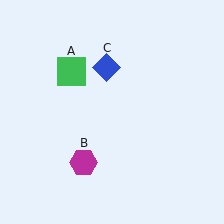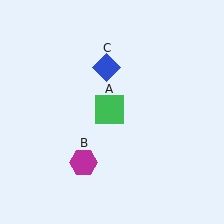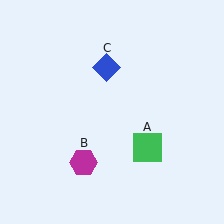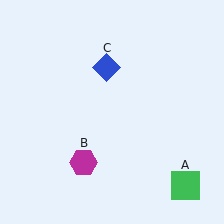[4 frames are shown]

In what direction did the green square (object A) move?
The green square (object A) moved down and to the right.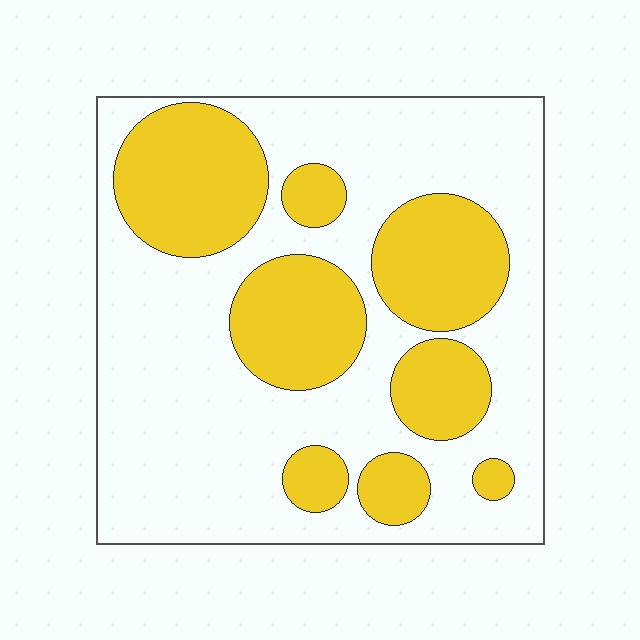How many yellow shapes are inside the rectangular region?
8.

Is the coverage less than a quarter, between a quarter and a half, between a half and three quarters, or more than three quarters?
Between a quarter and a half.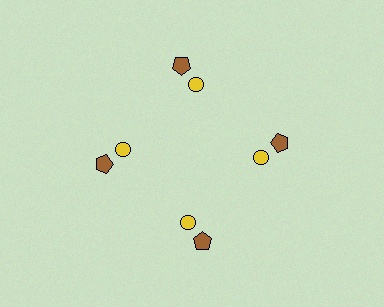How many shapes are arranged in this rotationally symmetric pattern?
There are 8 shapes, arranged in 4 groups of 2.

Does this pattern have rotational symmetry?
Yes, this pattern has 4-fold rotational symmetry. It looks the same after rotating 90 degrees around the center.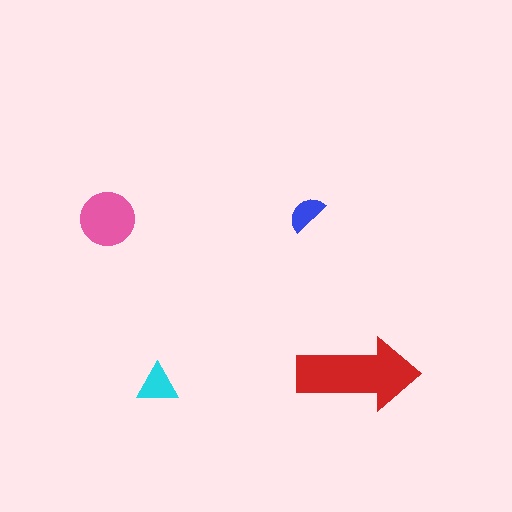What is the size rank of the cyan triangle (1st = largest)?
3rd.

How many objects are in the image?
There are 4 objects in the image.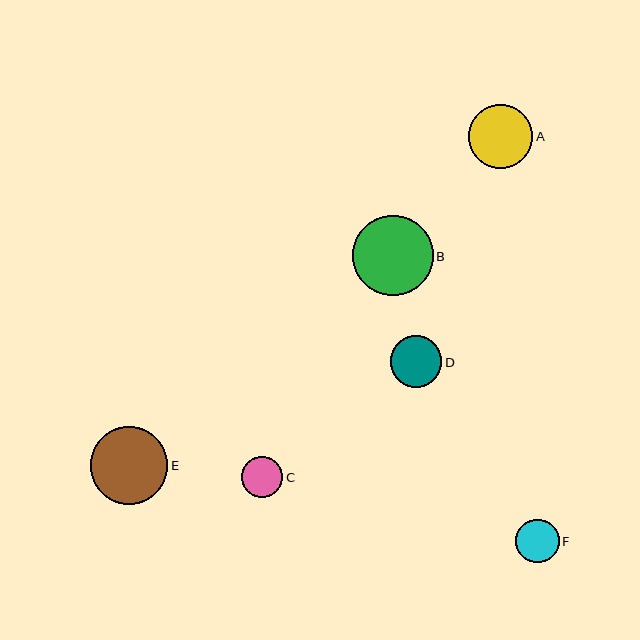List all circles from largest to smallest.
From largest to smallest: B, E, A, D, F, C.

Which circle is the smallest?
Circle C is the smallest with a size of approximately 41 pixels.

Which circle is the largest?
Circle B is the largest with a size of approximately 80 pixels.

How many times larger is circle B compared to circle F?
Circle B is approximately 1.8 times the size of circle F.